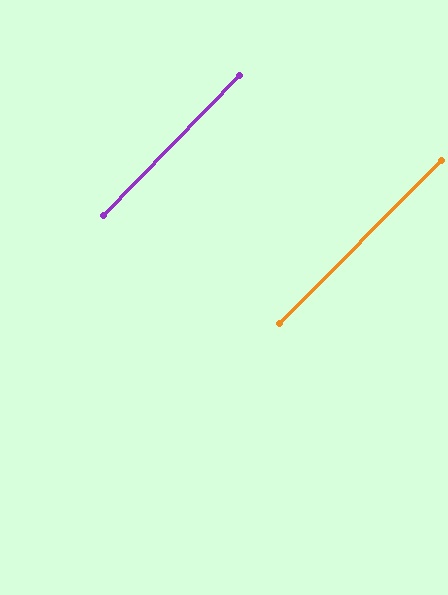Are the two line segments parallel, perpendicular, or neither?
Parallel — their directions differ by only 0.6°.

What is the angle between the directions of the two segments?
Approximately 1 degree.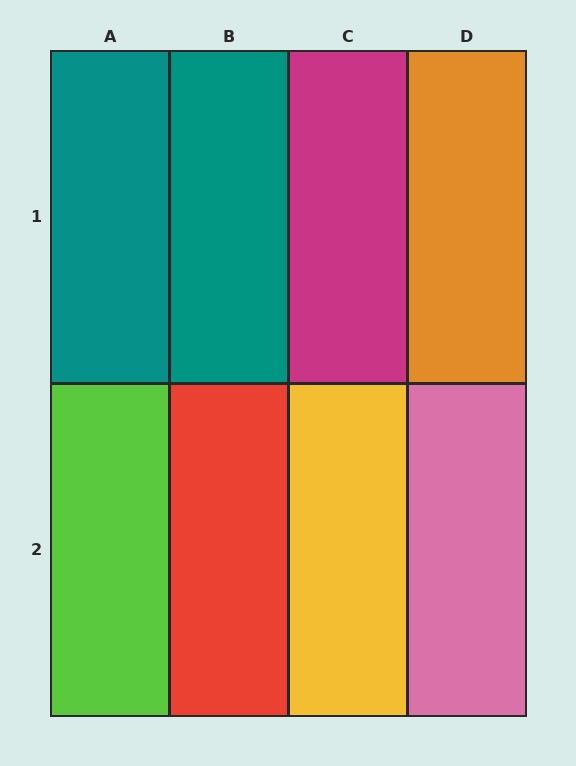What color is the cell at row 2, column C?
Yellow.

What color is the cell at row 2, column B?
Red.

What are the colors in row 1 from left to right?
Teal, teal, magenta, orange.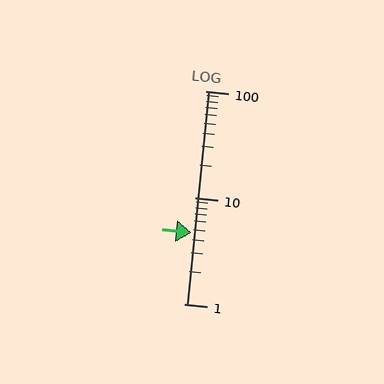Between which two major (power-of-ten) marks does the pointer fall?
The pointer is between 1 and 10.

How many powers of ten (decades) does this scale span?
The scale spans 2 decades, from 1 to 100.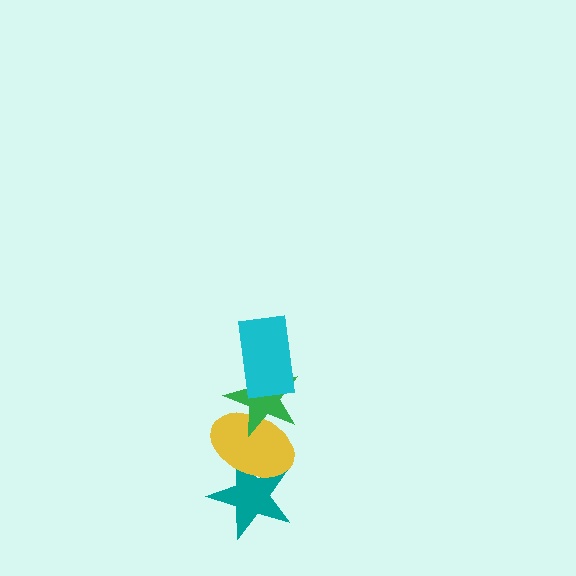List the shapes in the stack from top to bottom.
From top to bottom: the cyan rectangle, the green star, the yellow ellipse, the teal star.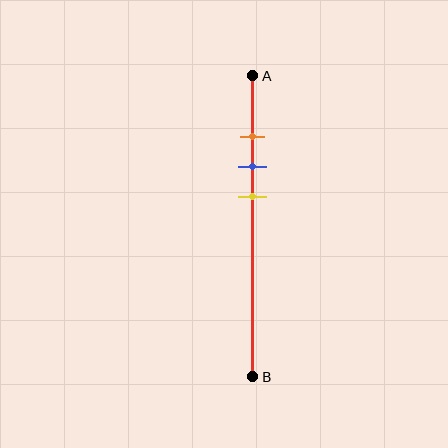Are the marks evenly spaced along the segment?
Yes, the marks are approximately evenly spaced.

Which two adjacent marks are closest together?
The orange and blue marks are the closest adjacent pair.